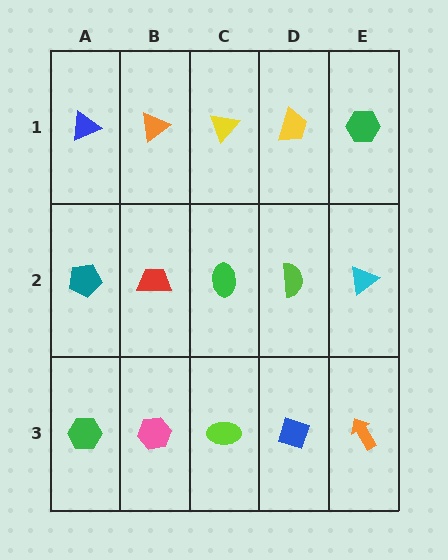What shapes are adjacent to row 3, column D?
A lime semicircle (row 2, column D), a lime ellipse (row 3, column C), an orange arrow (row 3, column E).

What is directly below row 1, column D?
A lime semicircle.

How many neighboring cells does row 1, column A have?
2.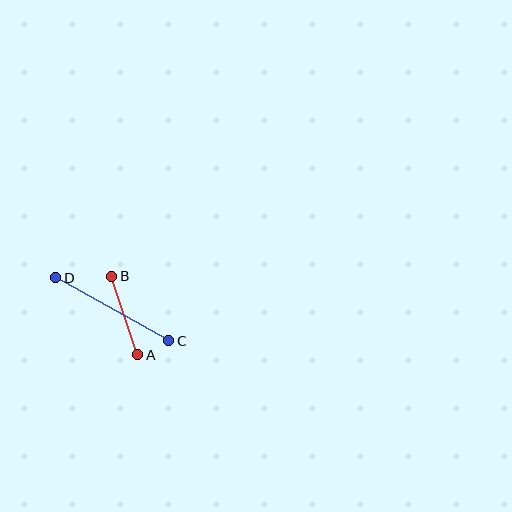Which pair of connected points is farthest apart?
Points C and D are farthest apart.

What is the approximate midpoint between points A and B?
The midpoint is at approximately (125, 315) pixels.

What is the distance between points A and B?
The distance is approximately 83 pixels.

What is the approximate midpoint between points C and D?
The midpoint is at approximately (112, 309) pixels.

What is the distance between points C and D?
The distance is approximately 129 pixels.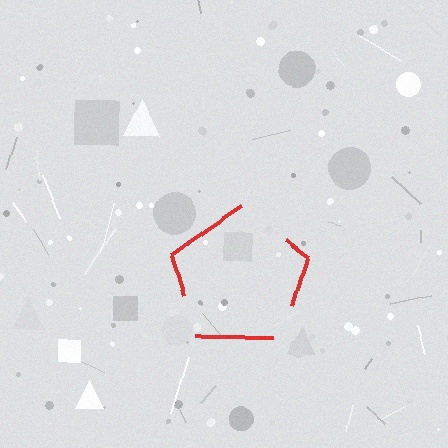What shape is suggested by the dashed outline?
The dashed outline suggests a pentagon.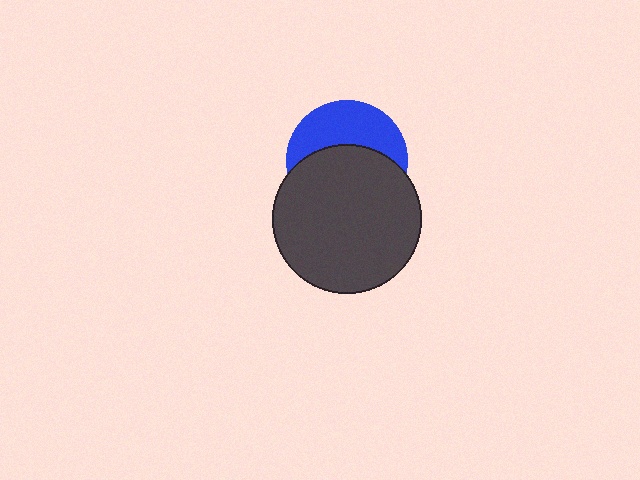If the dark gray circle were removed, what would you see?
You would see the complete blue circle.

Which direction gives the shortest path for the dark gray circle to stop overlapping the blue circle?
Moving down gives the shortest separation.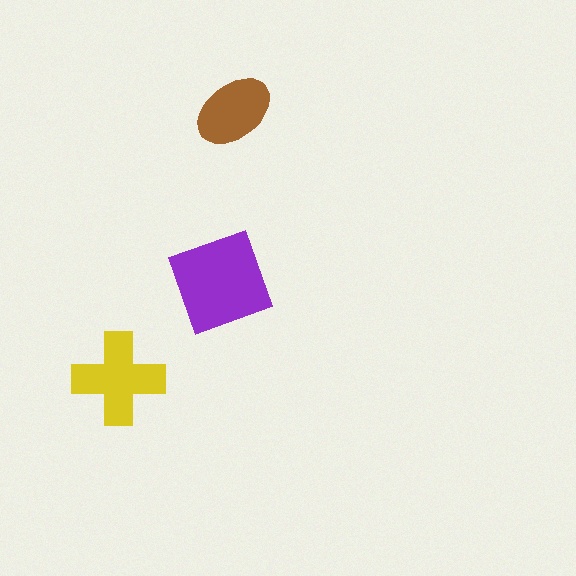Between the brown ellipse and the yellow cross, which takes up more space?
The yellow cross.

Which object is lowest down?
The yellow cross is bottommost.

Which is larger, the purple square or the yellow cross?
The purple square.